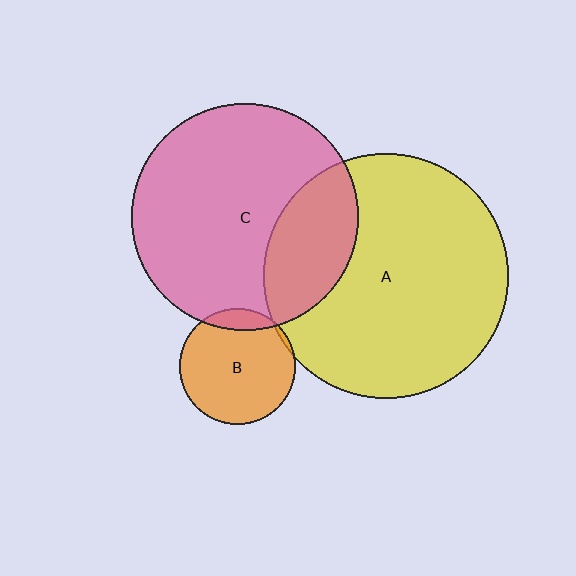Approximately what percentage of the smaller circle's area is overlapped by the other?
Approximately 25%.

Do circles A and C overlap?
Yes.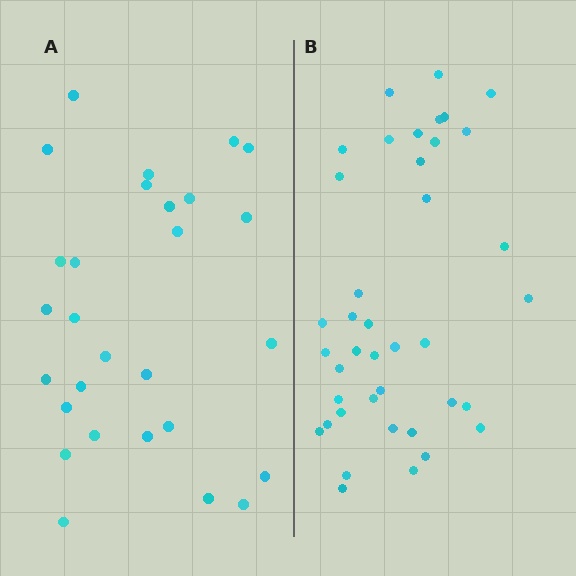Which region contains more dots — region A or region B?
Region B (the right region) has more dots.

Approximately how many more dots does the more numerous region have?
Region B has roughly 12 or so more dots than region A.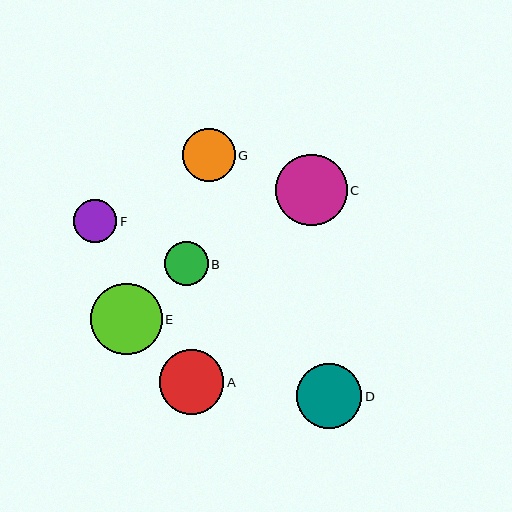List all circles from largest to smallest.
From largest to smallest: C, E, D, A, G, B, F.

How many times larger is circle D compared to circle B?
Circle D is approximately 1.5 times the size of circle B.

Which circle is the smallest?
Circle F is the smallest with a size of approximately 43 pixels.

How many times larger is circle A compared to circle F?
Circle A is approximately 1.5 times the size of circle F.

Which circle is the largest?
Circle C is the largest with a size of approximately 72 pixels.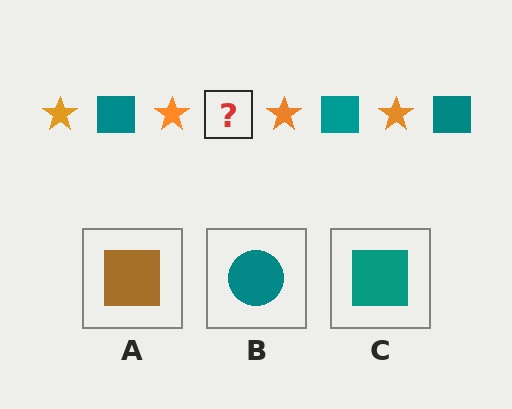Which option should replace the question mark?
Option C.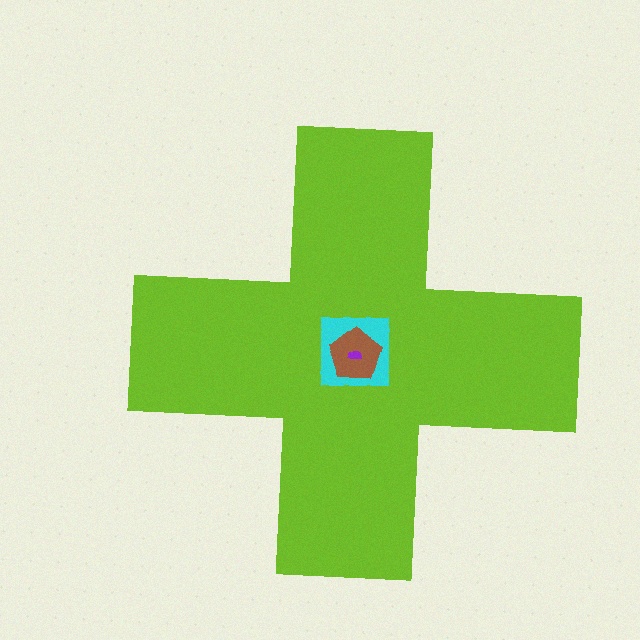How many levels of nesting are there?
4.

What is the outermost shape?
The lime cross.